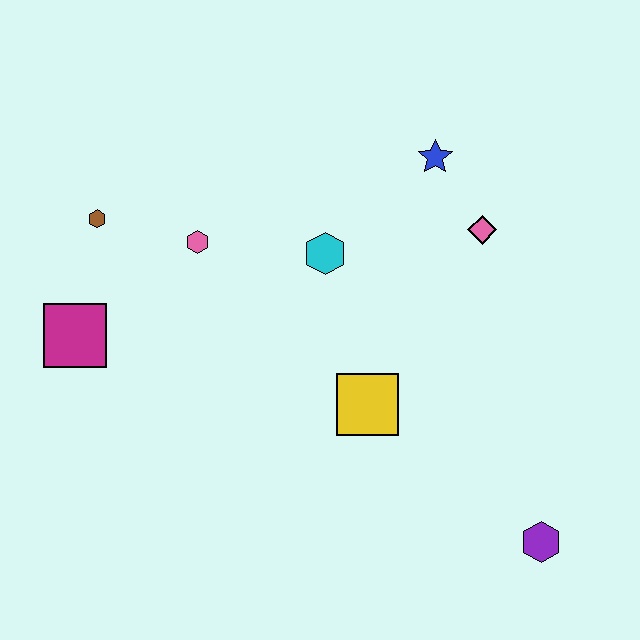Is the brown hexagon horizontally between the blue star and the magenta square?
Yes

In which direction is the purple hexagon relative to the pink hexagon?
The purple hexagon is to the right of the pink hexagon.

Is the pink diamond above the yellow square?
Yes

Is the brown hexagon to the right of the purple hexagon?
No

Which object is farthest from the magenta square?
The purple hexagon is farthest from the magenta square.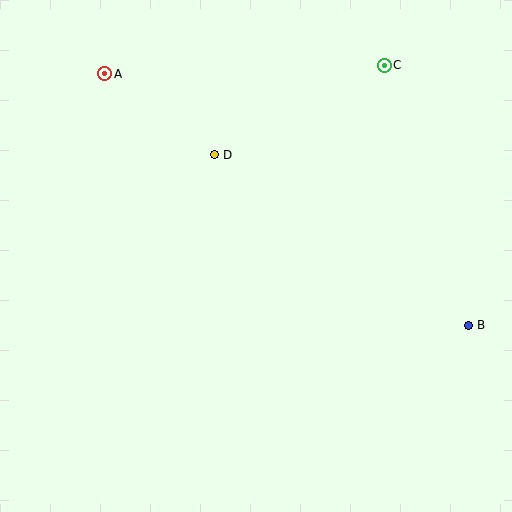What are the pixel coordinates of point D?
Point D is at (214, 155).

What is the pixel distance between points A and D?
The distance between A and D is 136 pixels.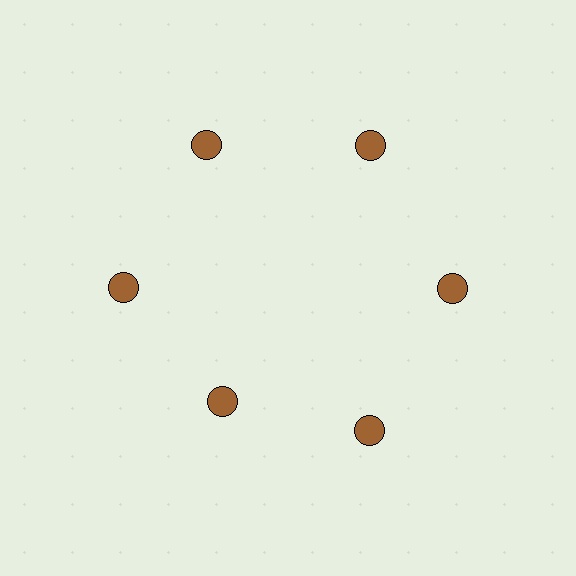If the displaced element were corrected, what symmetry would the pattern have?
It would have 6-fold rotational symmetry — the pattern would map onto itself every 60 degrees.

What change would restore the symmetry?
The symmetry would be restored by moving it outward, back onto the ring so that all 6 circles sit at equal angles and equal distance from the center.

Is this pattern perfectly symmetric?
No. The 6 brown circles are arranged in a ring, but one element near the 7 o'clock position is pulled inward toward the center, breaking the 6-fold rotational symmetry.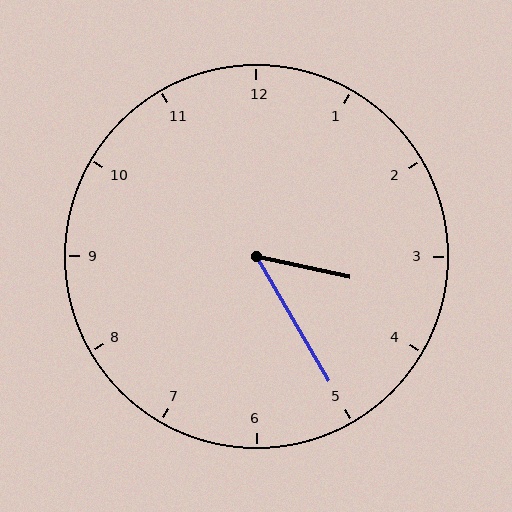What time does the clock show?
3:25.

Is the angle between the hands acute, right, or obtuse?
It is acute.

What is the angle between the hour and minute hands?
Approximately 48 degrees.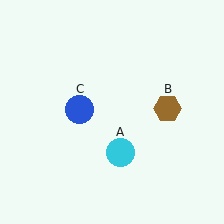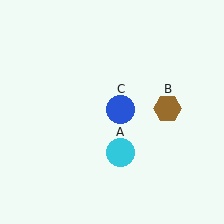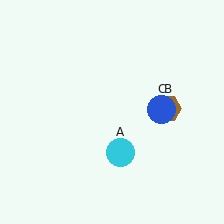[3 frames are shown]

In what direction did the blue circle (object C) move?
The blue circle (object C) moved right.